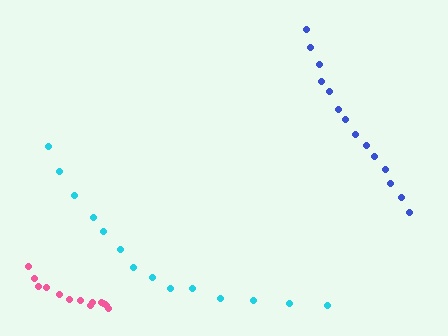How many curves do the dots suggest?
There are 3 distinct paths.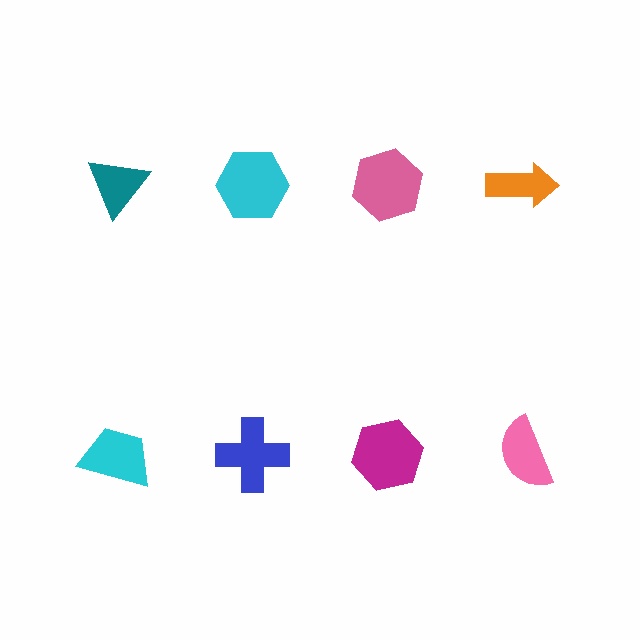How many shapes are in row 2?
4 shapes.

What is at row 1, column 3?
A pink hexagon.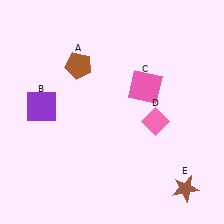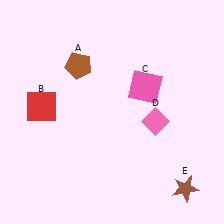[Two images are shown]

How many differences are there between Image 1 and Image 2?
There is 1 difference between the two images.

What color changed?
The square (B) changed from purple in Image 1 to red in Image 2.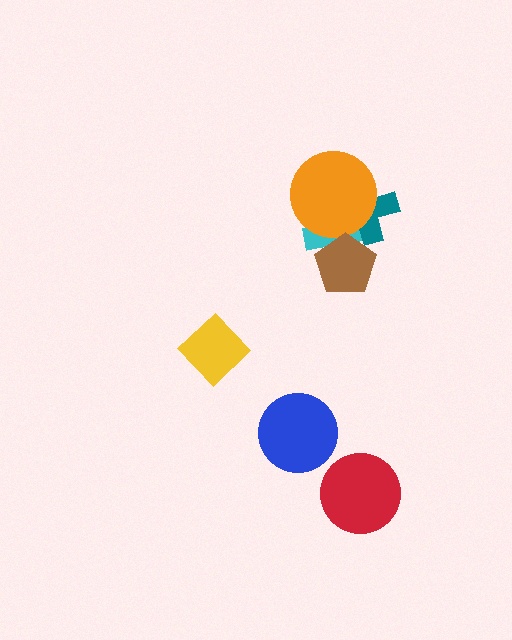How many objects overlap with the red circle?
0 objects overlap with the red circle.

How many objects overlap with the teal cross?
3 objects overlap with the teal cross.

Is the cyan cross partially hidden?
Yes, it is partially covered by another shape.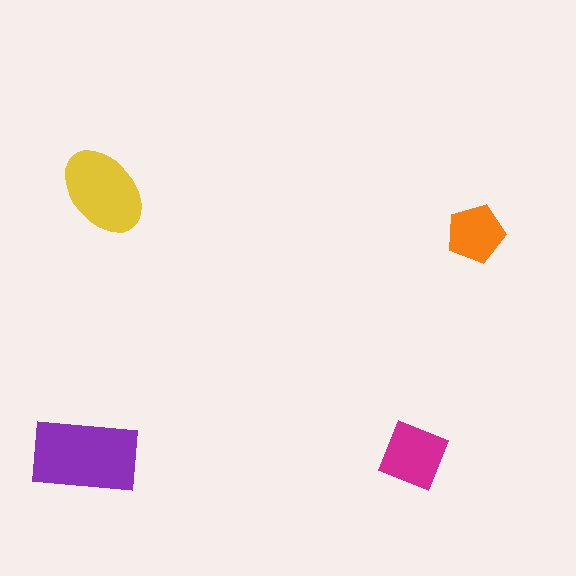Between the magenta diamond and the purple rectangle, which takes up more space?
The purple rectangle.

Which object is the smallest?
The orange pentagon.